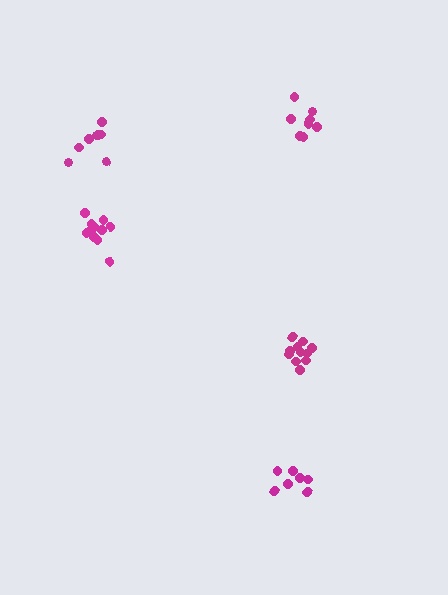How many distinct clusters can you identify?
There are 5 distinct clusters.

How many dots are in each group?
Group 1: 11 dots, Group 2: 7 dots, Group 3: 9 dots, Group 4: 8 dots, Group 5: 11 dots (46 total).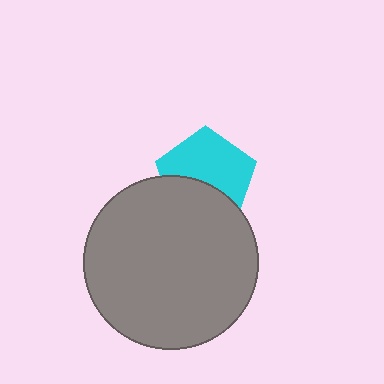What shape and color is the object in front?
The object in front is a gray circle.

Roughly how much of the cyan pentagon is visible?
About half of it is visible (roughly 61%).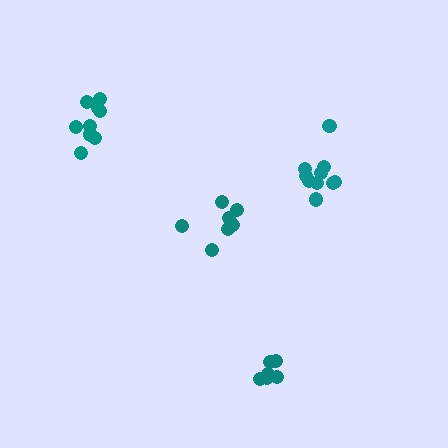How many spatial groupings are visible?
There are 4 spatial groupings.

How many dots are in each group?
Group 1: 10 dots, Group 2: 6 dots, Group 3: 9 dots, Group 4: 7 dots (32 total).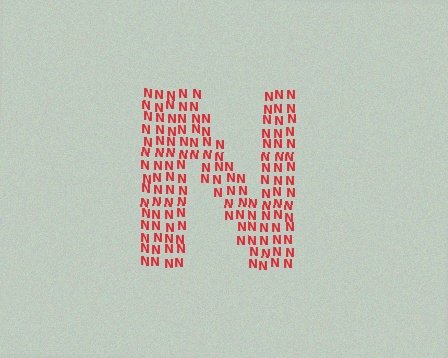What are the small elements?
The small elements are letter N's.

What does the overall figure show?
The overall figure shows the letter N.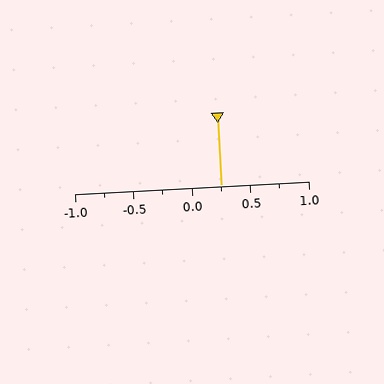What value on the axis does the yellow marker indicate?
The marker indicates approximately 0.25.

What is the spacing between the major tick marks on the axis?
The major ticks are spaced 0.5 apart.